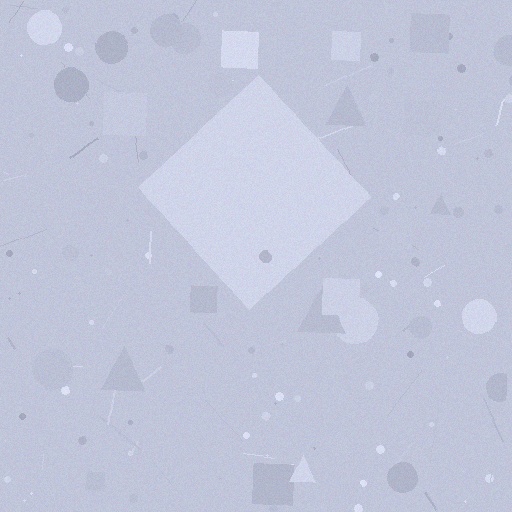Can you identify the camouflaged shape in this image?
The camouflaged shape is a diamond.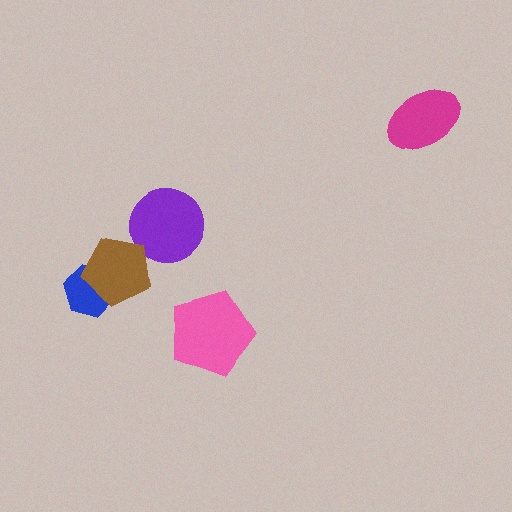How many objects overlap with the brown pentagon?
1 object overlaps with the brown pentagon.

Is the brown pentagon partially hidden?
No, no other shape covers it.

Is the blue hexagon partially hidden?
Yes, it is partially covered by another shape.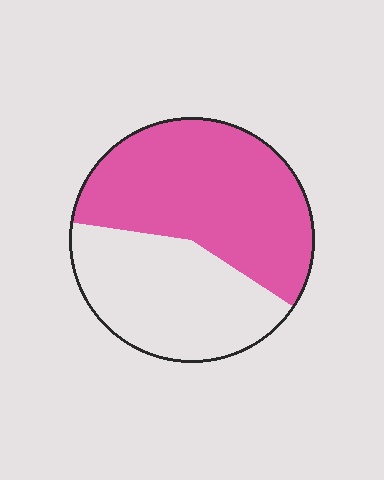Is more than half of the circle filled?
Yes.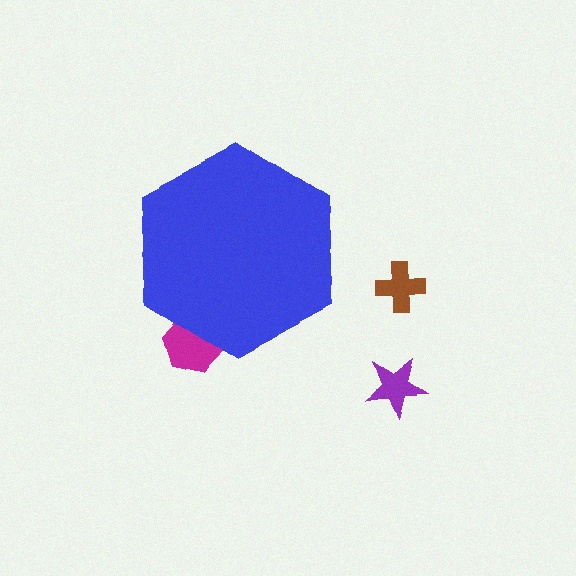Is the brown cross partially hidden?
No, the brown cross is fully visible.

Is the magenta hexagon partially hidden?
Yes, the magenta hexagon is partially hidden behind the blue hexagon.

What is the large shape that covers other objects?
A blue hexagon.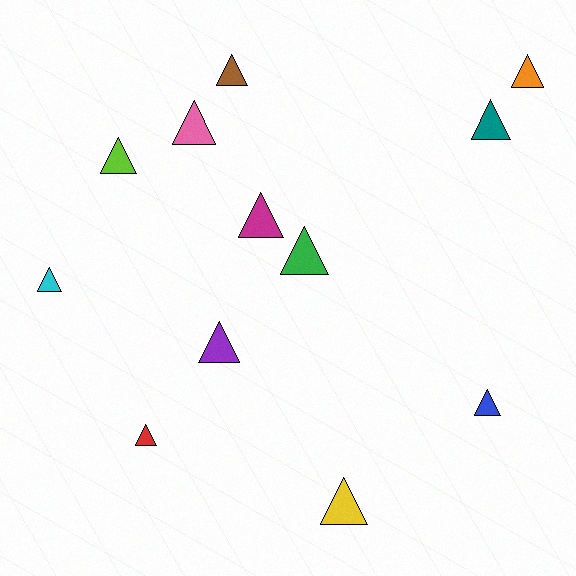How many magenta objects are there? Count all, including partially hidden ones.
There is 1 magenta object.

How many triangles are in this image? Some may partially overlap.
There are 12 triangles.